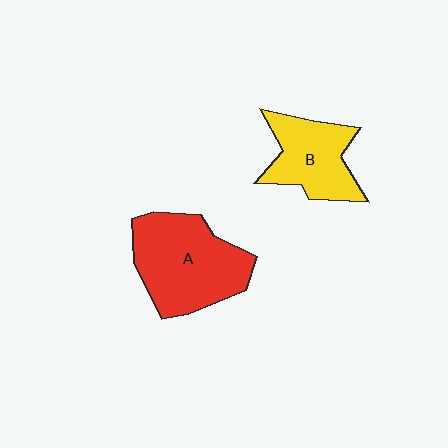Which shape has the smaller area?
Shape B (yellow).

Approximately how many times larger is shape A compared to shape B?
Approximately 1.5 times.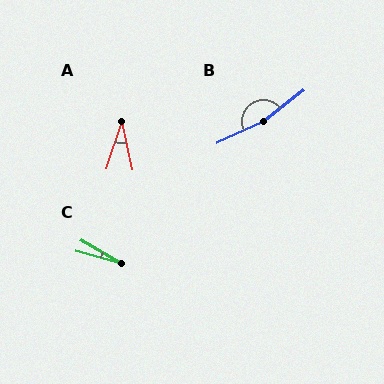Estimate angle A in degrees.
Approximately 30 degrees.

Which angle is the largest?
B, at approximately 168 degrees.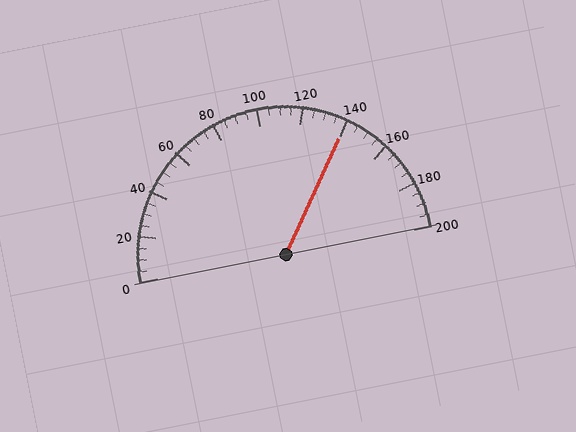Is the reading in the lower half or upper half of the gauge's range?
The reading is in the upper half of the range (0 to 200).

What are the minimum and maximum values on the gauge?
The gauge ranges from 0 to 200.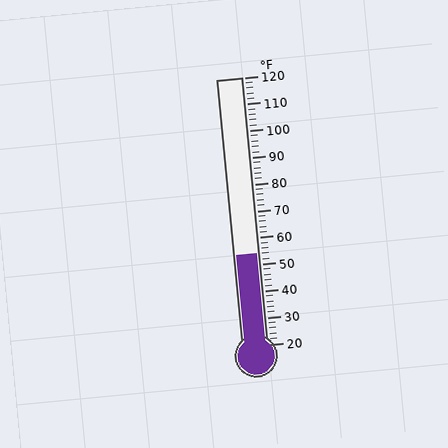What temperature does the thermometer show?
The thermometer shows approximately 54°F.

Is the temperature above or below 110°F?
The temperature is below 110°F.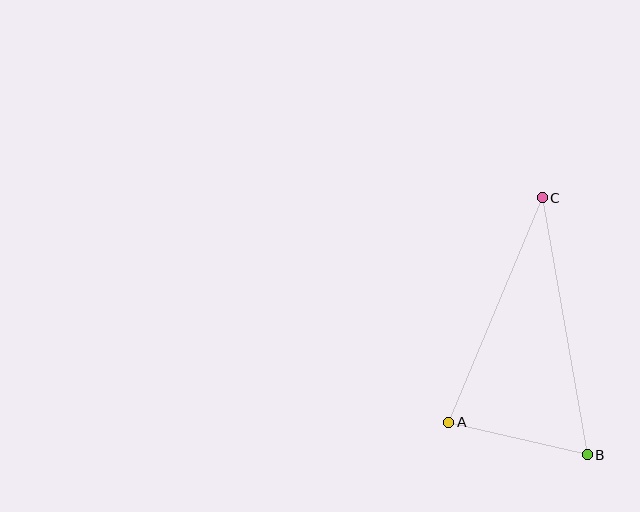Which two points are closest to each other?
Points A and B are closest to each other.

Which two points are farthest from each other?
Points B and C are farthest from each other.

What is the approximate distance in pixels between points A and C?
The distance between A and C is approximately 243 pixels.